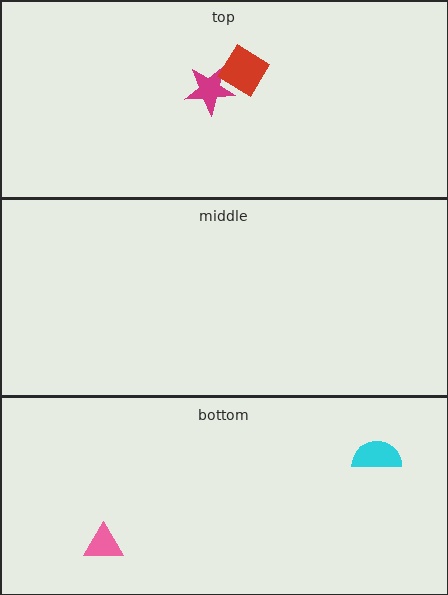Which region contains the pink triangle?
The bottom region.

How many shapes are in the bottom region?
2.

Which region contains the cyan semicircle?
The bottom region.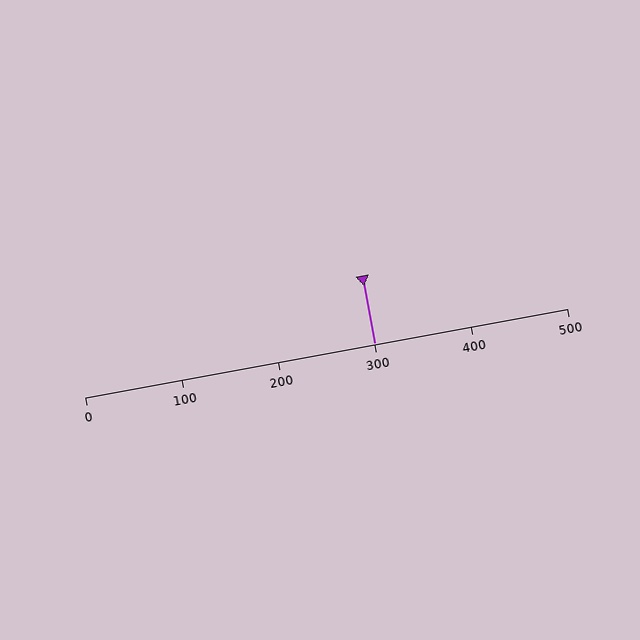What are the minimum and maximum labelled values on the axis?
The axis runs from 0 to 500.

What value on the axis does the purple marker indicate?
The marker indicates approximately 300.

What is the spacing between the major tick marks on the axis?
The major ticks are spaced 100 apart.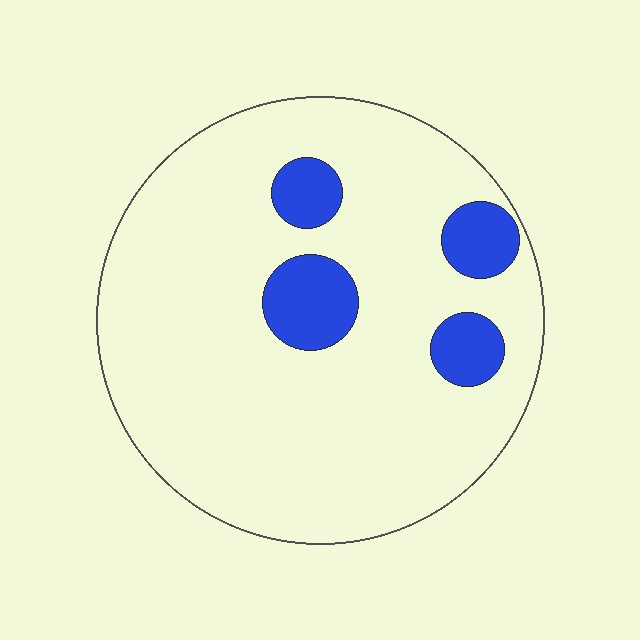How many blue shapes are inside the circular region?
4.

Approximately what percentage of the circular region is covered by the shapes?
Approximately 15%.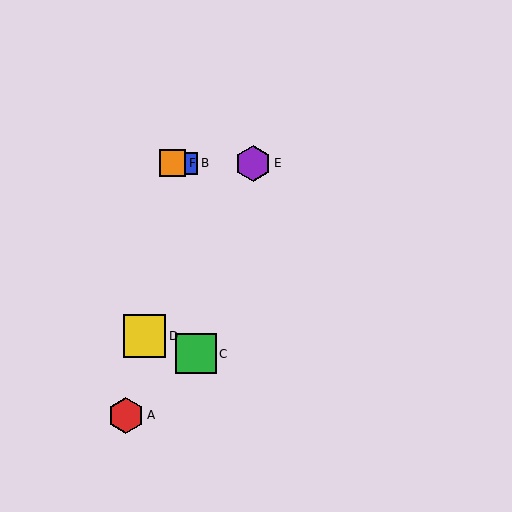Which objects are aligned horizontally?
Objects B, E, F are aligned horizontally.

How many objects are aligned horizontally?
3 objects (B, E, F) are aligned horizontally.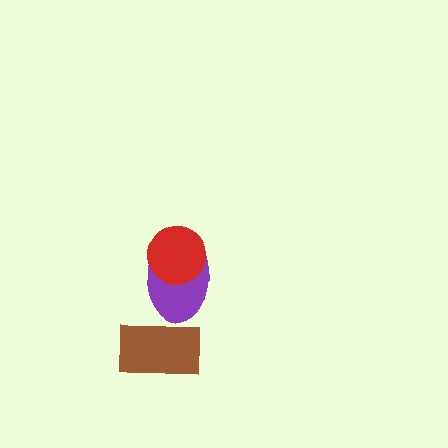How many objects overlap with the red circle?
1 object overlaps with the red circle.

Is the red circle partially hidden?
No, no other shape covers it.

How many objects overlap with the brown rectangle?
1 object overlaps with the brown rectangle.